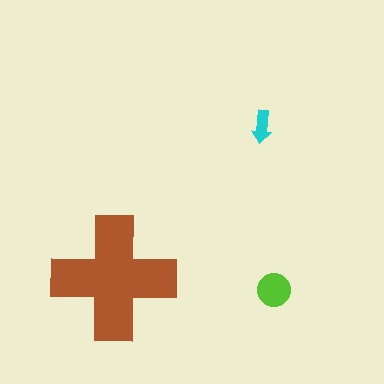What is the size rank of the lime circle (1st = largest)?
2nd.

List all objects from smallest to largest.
The cyan arrow, the lime circle, the brown cross.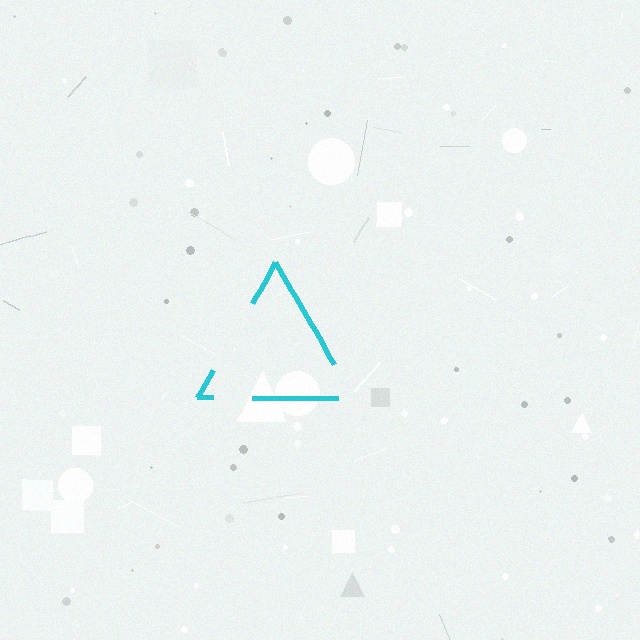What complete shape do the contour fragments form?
The contour fragments form a triangle.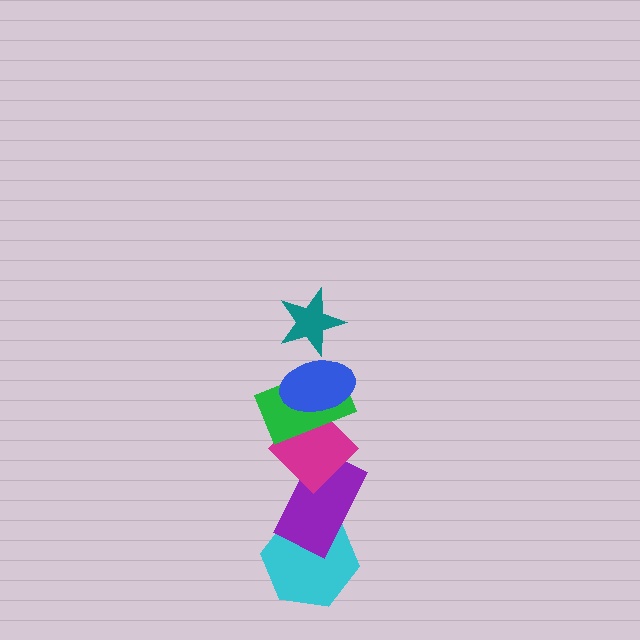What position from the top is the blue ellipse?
The blue ellipse is 2nd from the top.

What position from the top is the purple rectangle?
The purple rectangle is 5th from the top.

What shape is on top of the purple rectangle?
The magenta diamond is on top of the purple rectangle.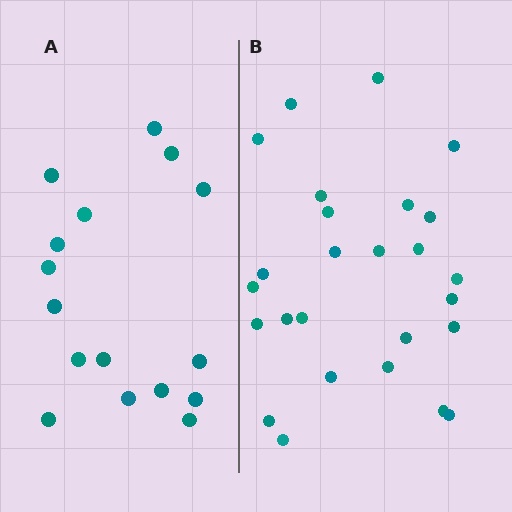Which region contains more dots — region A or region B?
Region B (the right region) has more dots.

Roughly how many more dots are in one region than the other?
Region B has roughly 10 or so more dots than region A.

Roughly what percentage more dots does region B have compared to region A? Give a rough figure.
About 60% more.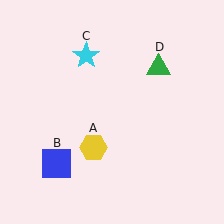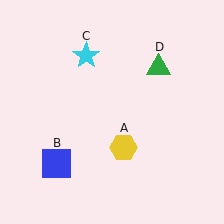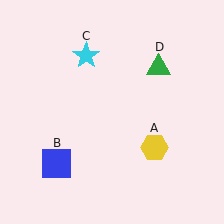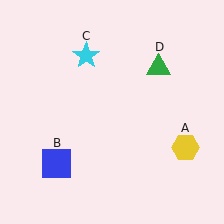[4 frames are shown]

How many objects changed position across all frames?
1 object changed position: yellow hexagon (object A).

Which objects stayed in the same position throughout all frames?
Blue square (object B) and cyan star (object C) and green triangle (object D) remained stationary.